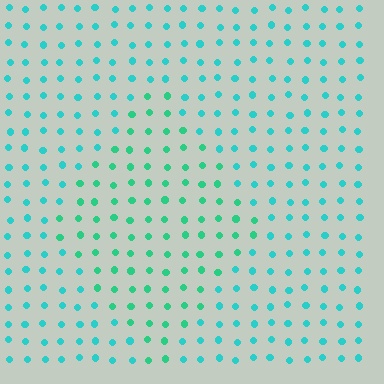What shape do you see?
I see a diamond.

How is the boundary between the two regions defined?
The boundary is defined purely by a slight shift in hue (about 26 degrees). Spacing, size, and orientation are identical on both sides.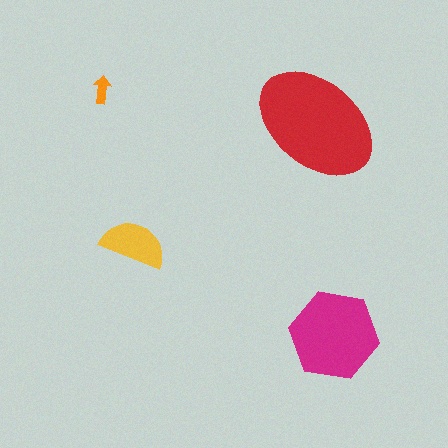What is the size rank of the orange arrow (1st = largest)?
4th.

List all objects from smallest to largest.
The orange arrow, the yellow semicircle, the magenta hexagon, the red ellipse.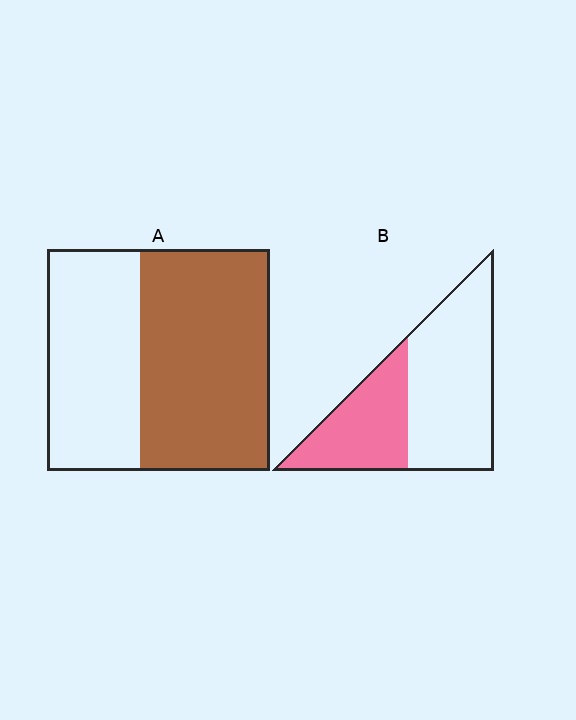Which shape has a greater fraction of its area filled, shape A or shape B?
Shape A.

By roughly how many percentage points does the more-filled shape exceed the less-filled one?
By roughly 20 percentage points (A over B).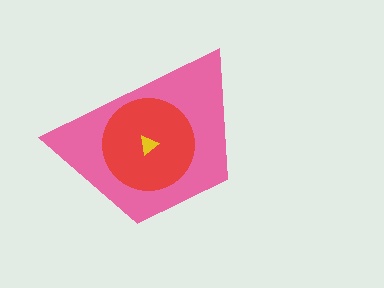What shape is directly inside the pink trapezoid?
The red circle.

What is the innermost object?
The yellow triangle.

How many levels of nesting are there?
3.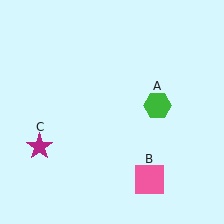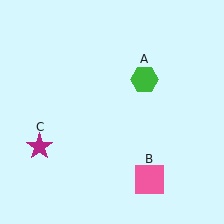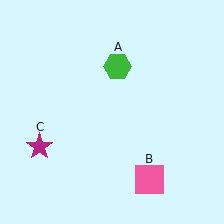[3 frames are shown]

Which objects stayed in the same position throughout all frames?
Pink square (object B) and magenta star (object C) remained stationary.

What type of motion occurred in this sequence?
The green hexagon (object A) rotated counterclockwise around the center of the scene.